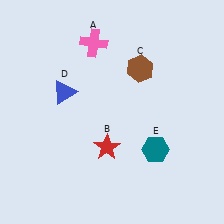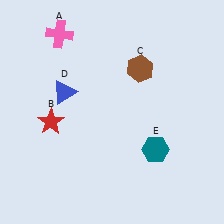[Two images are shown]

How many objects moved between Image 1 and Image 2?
2 objects moved between the two images.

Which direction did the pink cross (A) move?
The pink cross (A) moved left.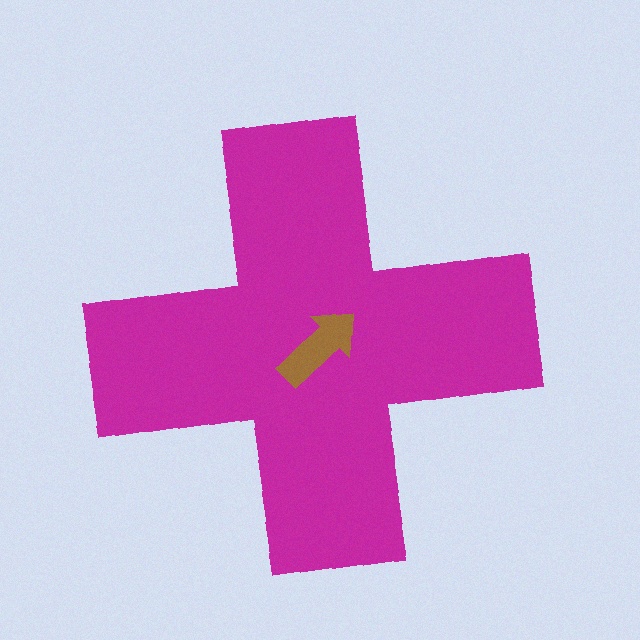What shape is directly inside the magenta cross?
The brown arrow.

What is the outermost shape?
The magenta cross.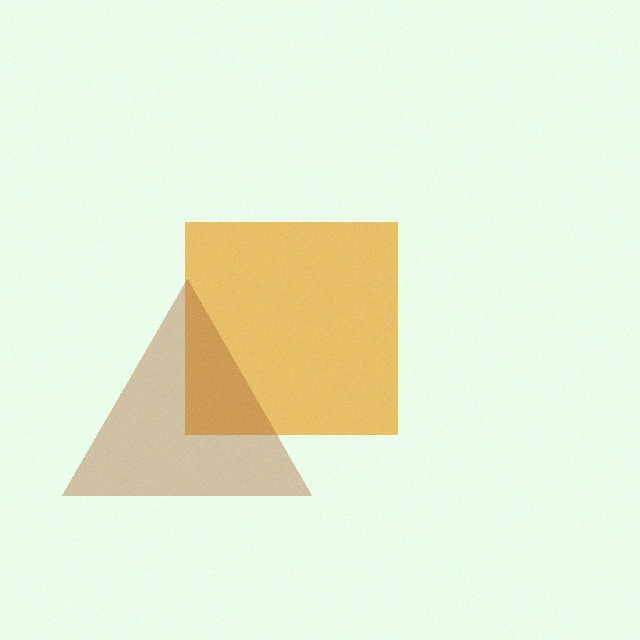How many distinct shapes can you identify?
There are 2 distinct shapes: an orange square, a brown triangle.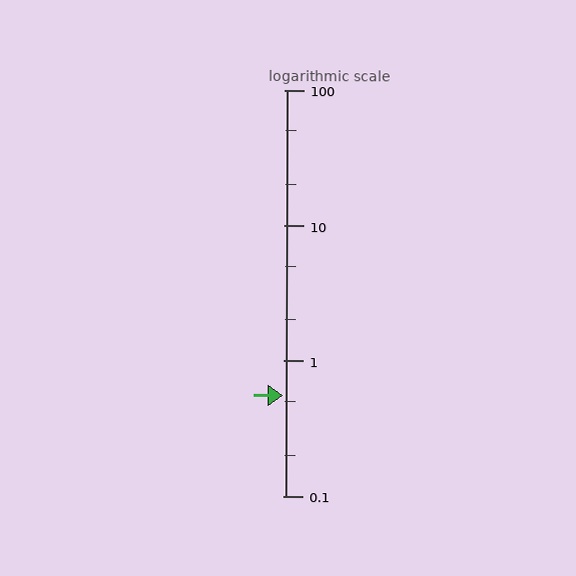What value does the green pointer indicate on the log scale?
The pointer indicates approximately 0.55.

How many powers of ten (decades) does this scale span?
The scale spans 3 decades, from 0.1 to 100.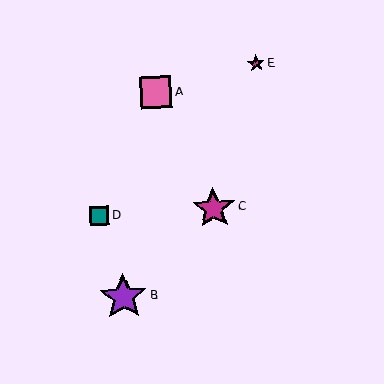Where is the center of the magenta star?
The center of the magenta star is at (256, 64).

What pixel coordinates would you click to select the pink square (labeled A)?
Click at (156, 92) to select the pink square A.